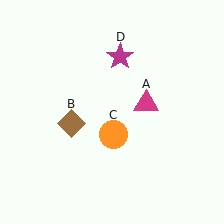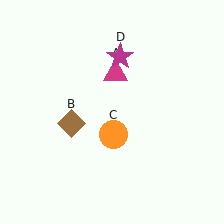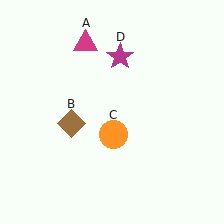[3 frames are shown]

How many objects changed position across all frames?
1 object changed position: magenta triangle (object A).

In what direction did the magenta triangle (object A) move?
The magenta triangle (object A) moved up and to the left.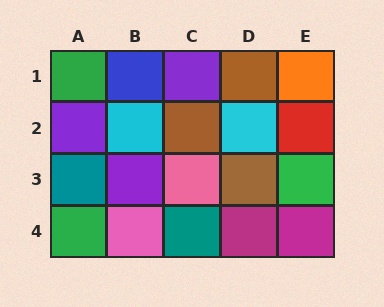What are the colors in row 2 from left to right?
Purple, cyan, brown, cyan, red.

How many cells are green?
3 cells are green.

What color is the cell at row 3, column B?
Purple.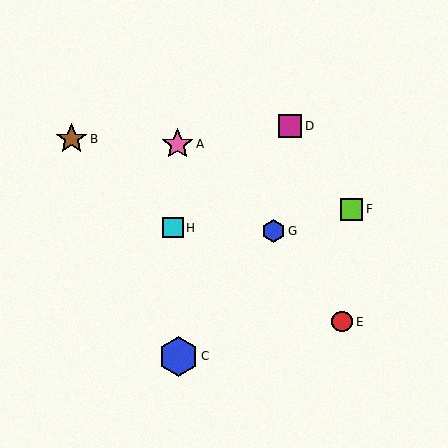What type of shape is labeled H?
Shape H is a cyan square.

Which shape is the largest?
The blue hexagon (labeled C) is the largest.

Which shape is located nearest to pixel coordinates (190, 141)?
The pink star (labeled A) at (178, 144) is nearest to that location.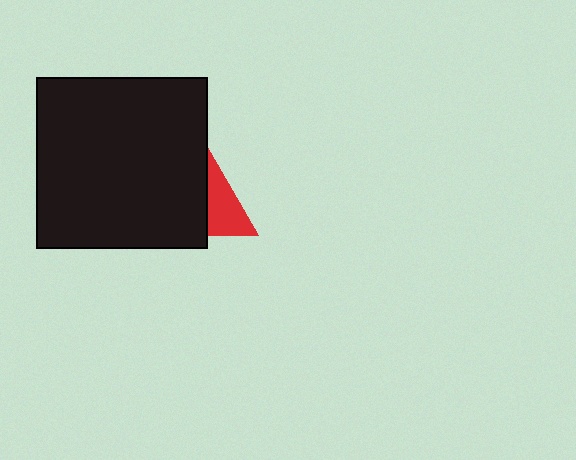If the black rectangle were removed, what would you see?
You would see the complete red triangle.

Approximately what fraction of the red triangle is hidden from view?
Roughly 67% of the red triangle is hidden behind the black rectangle.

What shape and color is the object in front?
The object in front is a black rectangle.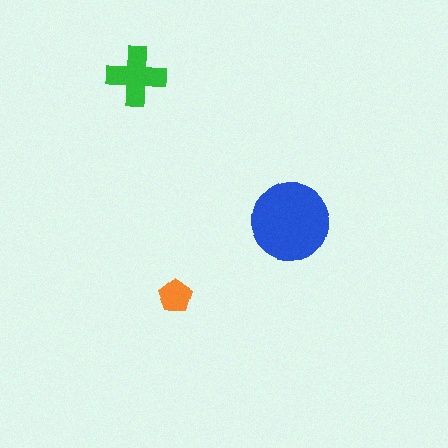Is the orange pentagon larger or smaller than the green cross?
Smaller.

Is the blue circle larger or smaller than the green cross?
Larger.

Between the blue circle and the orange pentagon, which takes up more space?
The blue circle.